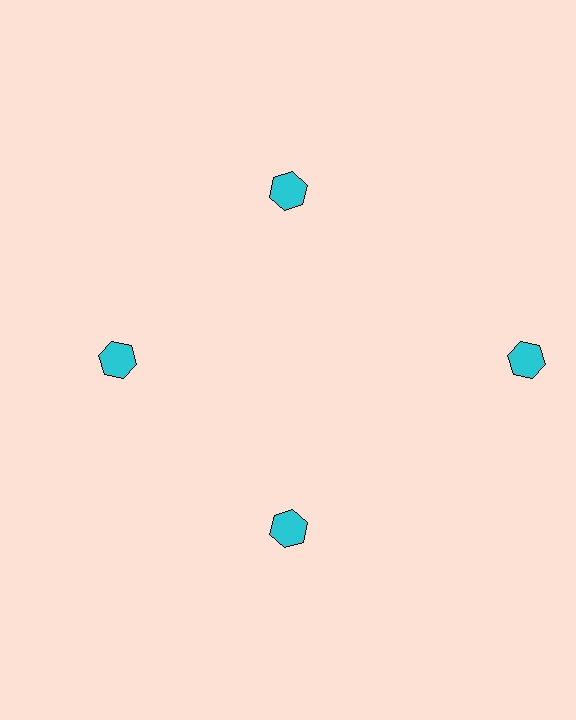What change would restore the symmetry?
The symmetry would be restored by moving it inward, back onto the ring so that all 4 hexagons sit at equal angles and equal distance from the center.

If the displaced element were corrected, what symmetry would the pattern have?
It would have 4-fold rotational symmetry — the pattern would map onto itself every 90 degrees.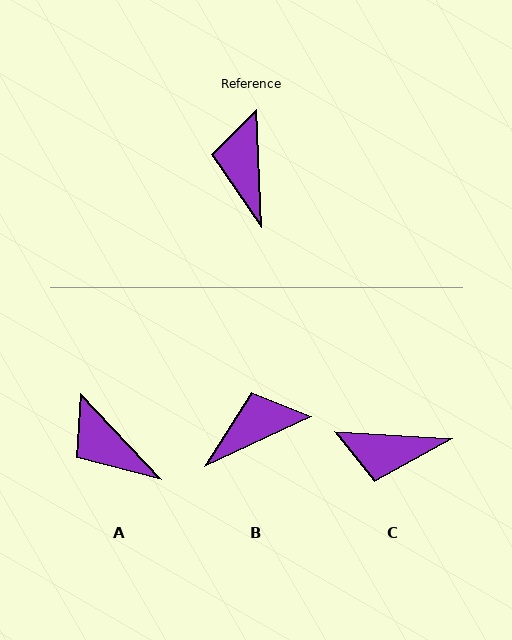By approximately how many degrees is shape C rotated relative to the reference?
Approximately 84 degrees counter-clockwise.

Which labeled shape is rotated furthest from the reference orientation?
C, about 84 degrees away.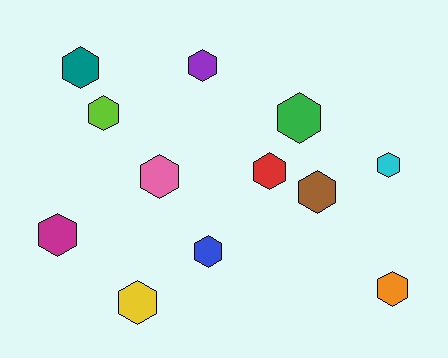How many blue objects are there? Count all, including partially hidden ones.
There is 1 blue object.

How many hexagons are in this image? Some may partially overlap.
There are 12 hexagons.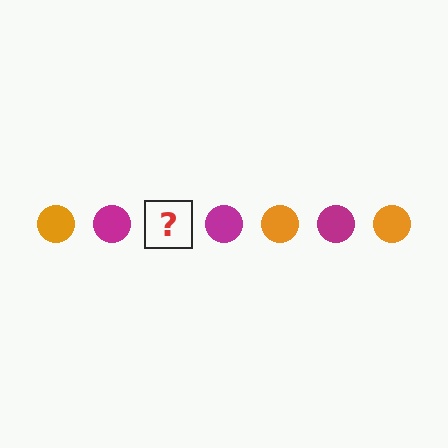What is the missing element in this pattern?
The missing element is an orange circle.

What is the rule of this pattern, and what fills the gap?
The rule is that the pattern cycles through orange, magenta circles. The gap should be filled with an orange circle.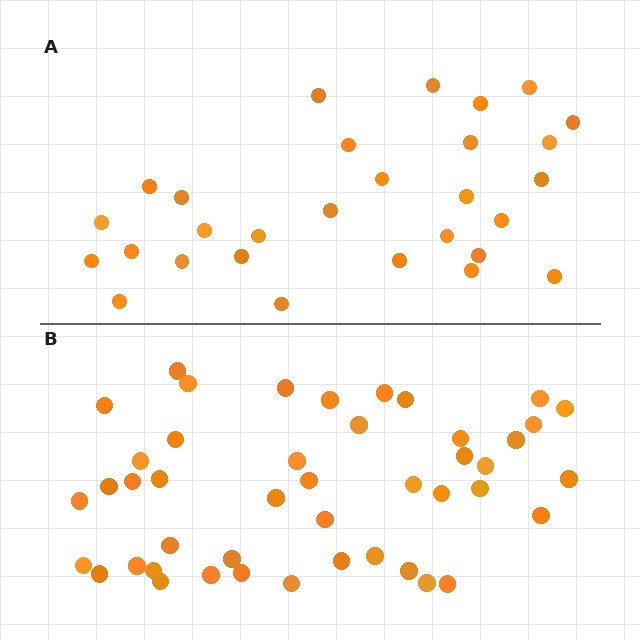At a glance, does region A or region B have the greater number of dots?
Region B (the bottom region) has more dots.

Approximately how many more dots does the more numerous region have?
Region B has approximately 15 more dots than region A.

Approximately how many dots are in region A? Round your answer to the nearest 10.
About 30 dots. (The exact count is 29, which rounds to 30.)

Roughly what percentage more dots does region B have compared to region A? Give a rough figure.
About 55% more.